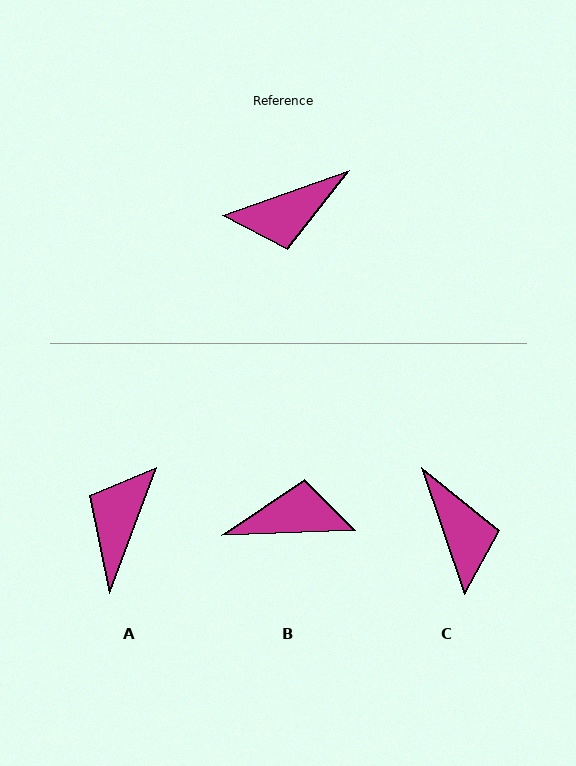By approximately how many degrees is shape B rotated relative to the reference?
Approximately 162 degrees counter-clockwise.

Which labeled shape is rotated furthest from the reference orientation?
B, about 162 degrees away.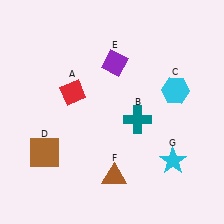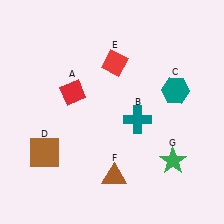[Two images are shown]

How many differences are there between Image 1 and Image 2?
There are 3 differences between the two images.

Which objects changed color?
C changed from cyan to teal. E changed from purple to red. G changed from cyan to green.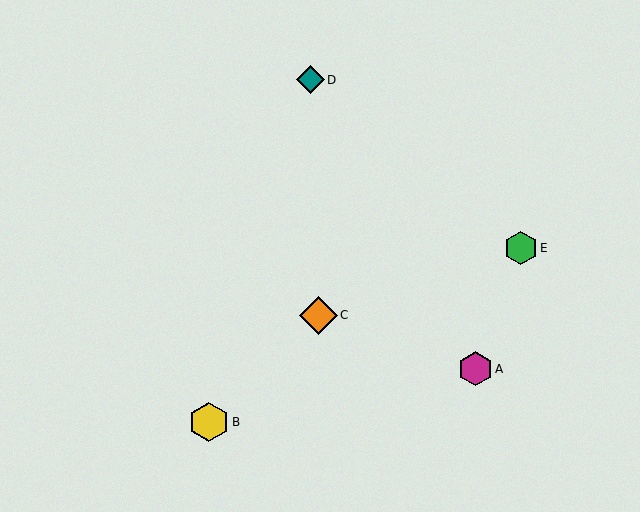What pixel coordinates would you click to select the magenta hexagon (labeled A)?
Click at (476, 369) to select the magenta hexagon A.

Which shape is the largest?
The yellow hexagon (labeled B) is the largest.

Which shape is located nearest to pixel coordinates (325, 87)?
The teal diamond (labeled D) at (310, 80) is nearest to that location.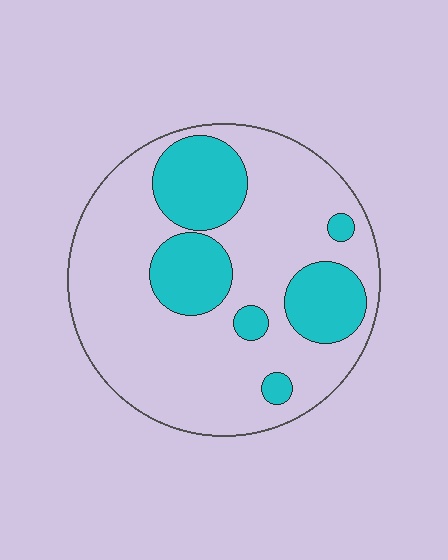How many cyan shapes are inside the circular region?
6.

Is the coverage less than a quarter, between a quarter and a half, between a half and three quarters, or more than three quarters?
Between a quarter and a half.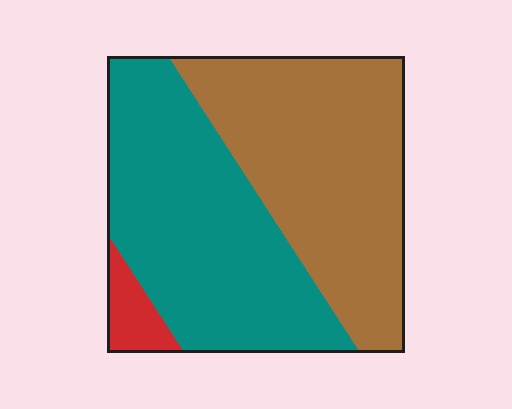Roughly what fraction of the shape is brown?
Brown takes up between a quarter and a half of the shape.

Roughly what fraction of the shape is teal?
Teal takes up about one half (1/2) of the shape.